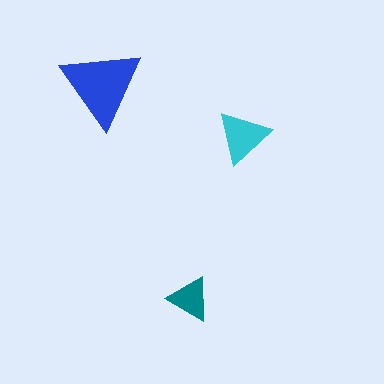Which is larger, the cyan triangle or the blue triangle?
The blue one.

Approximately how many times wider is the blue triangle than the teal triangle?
About 2 times wider.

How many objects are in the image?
There are 3 objects in the image.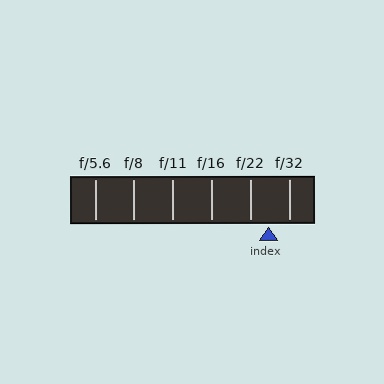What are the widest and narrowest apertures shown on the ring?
The widest aperture shown is f/5.6 and the narrowest is f/32.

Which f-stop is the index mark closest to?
The index mark is closest to f/22.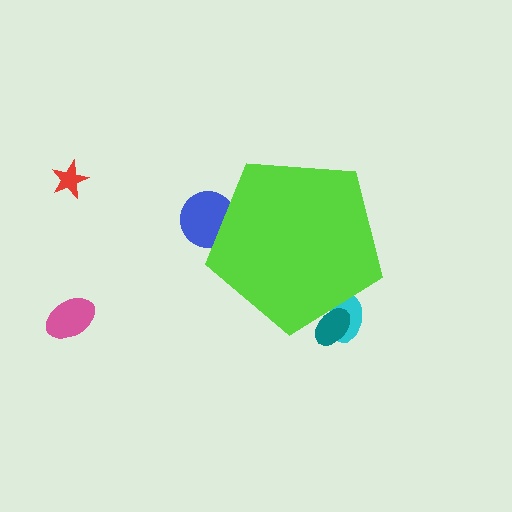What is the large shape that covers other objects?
A lime pentagon.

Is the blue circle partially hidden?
Yes, the blue circle is partially hidden behind the lime pentagon.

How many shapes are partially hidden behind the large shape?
3 shapes are partially hidden.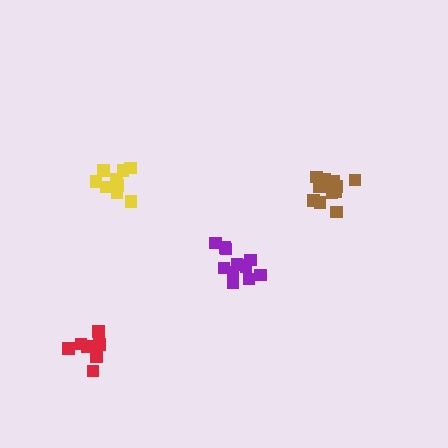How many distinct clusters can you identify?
There are 4 distinct clusters.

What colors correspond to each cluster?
The clusters are colored: red, yellow, purple, brown.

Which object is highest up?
The brown cluster is topmost.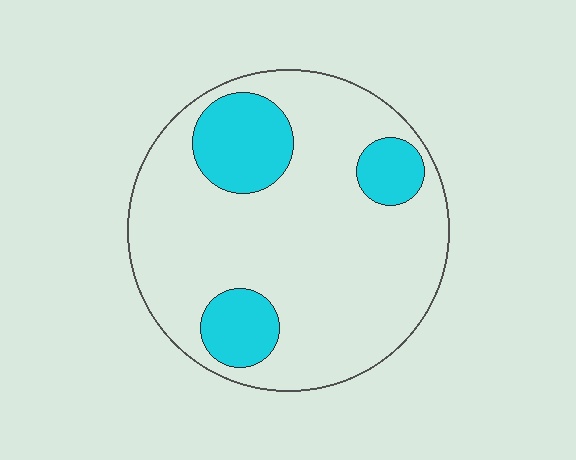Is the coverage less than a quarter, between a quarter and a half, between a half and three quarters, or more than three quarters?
Less than a quarter.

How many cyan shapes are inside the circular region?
3.